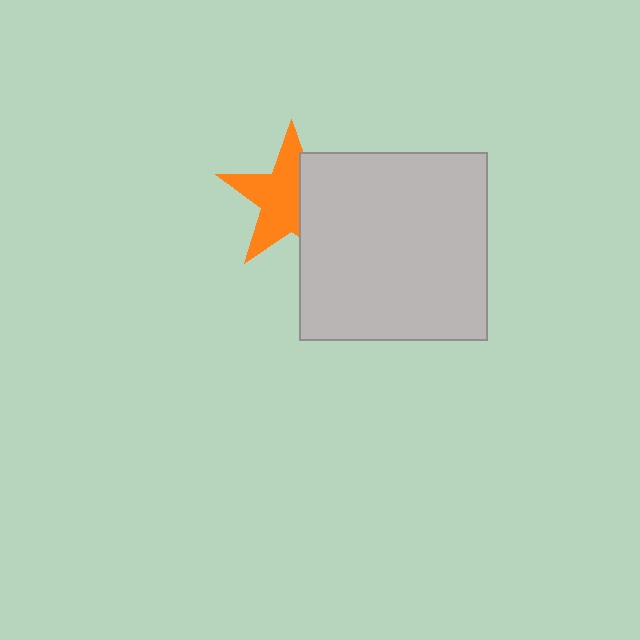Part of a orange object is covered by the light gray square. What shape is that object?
It is a star.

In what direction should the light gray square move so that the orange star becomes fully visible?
The light gray square should move right. That is the shortest direction to clear the overlap and leave the orange star fully visible.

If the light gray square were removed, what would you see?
You would see the complete orange star.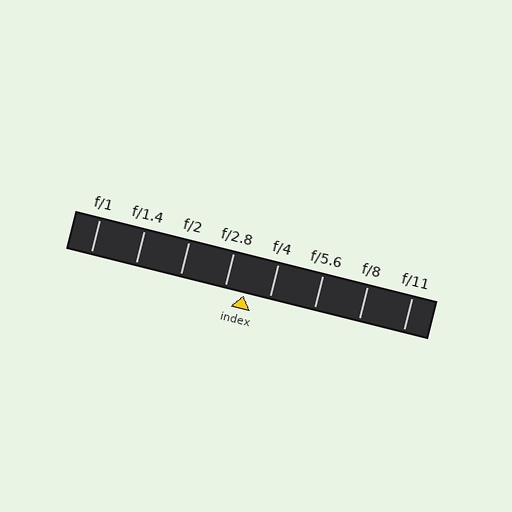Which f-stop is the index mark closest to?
The index mark is closest to f/2.8.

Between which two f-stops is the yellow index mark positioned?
The index mark is between f/2.8 and f/4.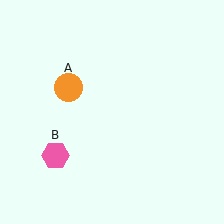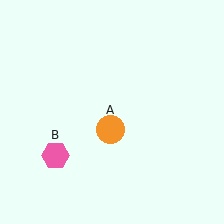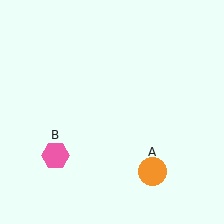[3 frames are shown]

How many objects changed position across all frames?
1 object changed position: orange circle (object A).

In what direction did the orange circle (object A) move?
The orange circle (object A) moved down and to the right.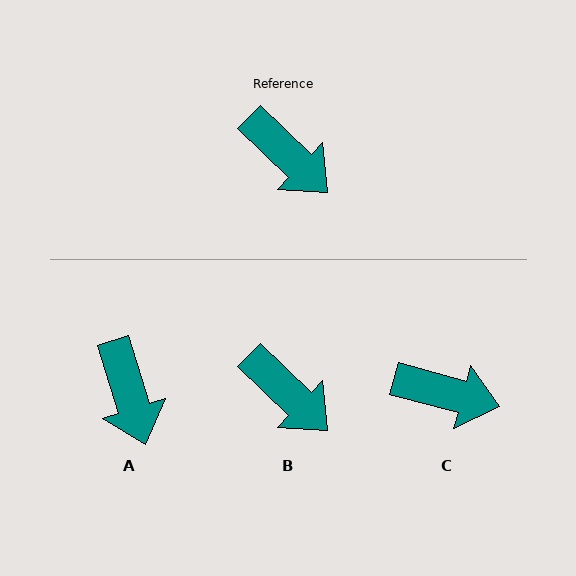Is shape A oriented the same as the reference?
No, it is off by about 29 degrees.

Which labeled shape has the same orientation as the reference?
B.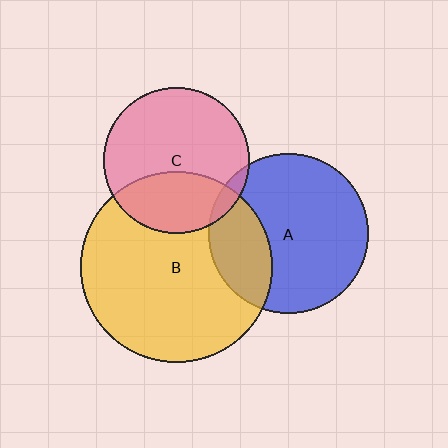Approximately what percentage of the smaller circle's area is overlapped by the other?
Approximately 25%.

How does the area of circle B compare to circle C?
Approximately 1.7 times.